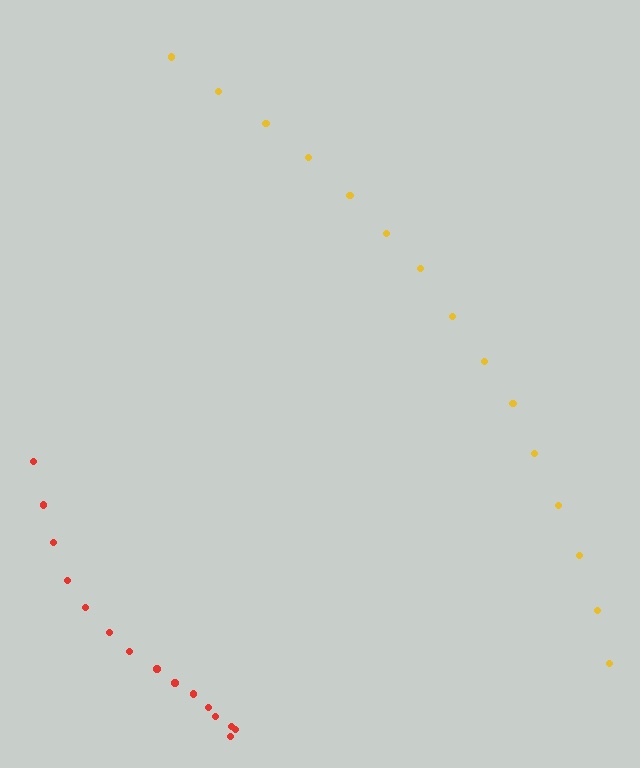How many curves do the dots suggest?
There are 2 distinct paths.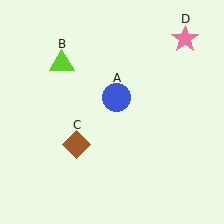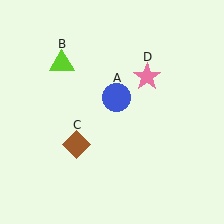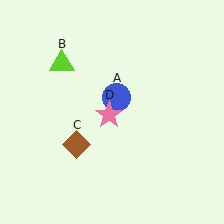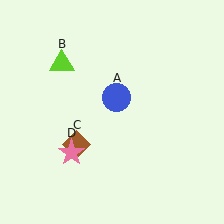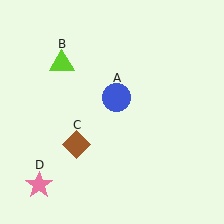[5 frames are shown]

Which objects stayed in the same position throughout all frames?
Blue circle (object A) and lime triangle (object B) and brown diamond (object C) remained stationary.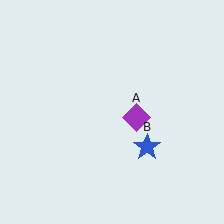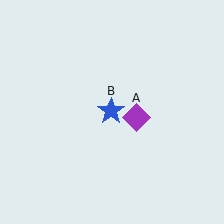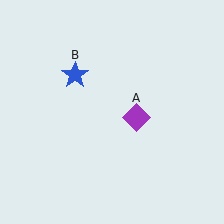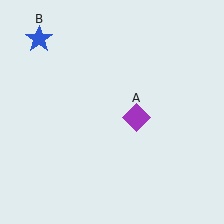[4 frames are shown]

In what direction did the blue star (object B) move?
The blue star (object B) moved up and to the left.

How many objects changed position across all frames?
1 object changed position: blue star (object B).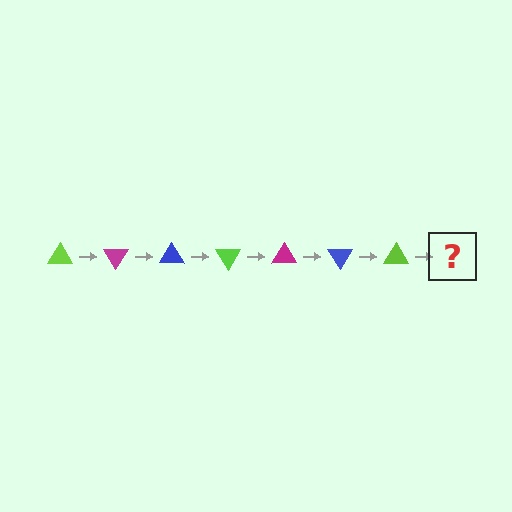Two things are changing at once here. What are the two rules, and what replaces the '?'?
The two rules are that it rotates 60 degrees each step and the color cycles through lime, magenta, and blue. The '?' should be a magenta triangle, rotated 420 degrees from the start.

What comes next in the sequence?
The next element should be a magenta triangle, rotated 420 degrees from the start.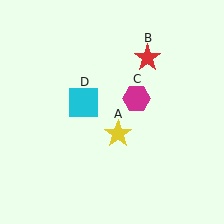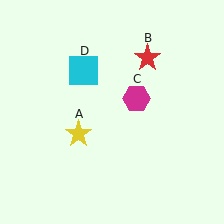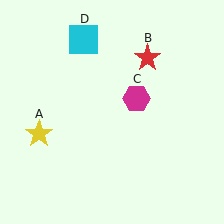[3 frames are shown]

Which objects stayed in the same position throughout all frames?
Red star (object B) and magenta hexagon (object C) remained stationary.